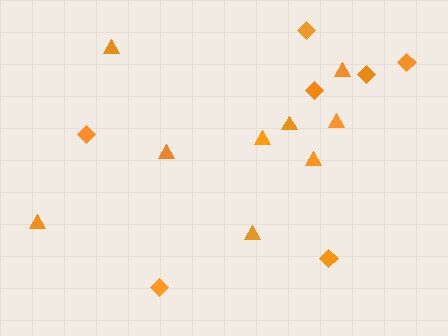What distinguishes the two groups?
There are 2 groups: one group of diamonds (7) and one group of triangles (9).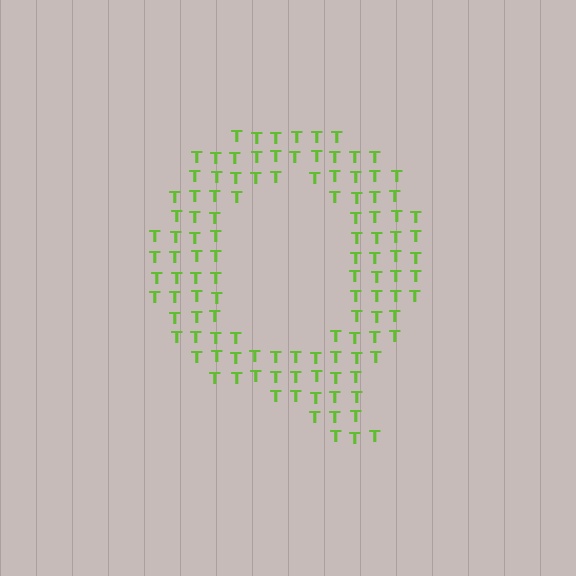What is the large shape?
The large shape is the letter Q.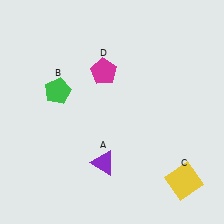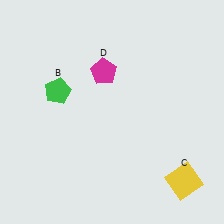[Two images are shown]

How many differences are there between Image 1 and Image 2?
There is 1 difference between the two images.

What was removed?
The purple triangle (A) was removed in Image 2.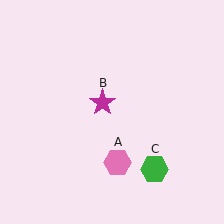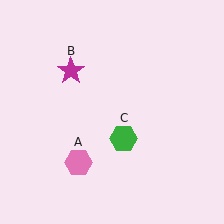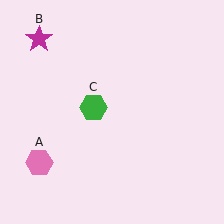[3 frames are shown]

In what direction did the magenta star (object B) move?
The magenta star (object B) moved up and to the left.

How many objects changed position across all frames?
3 objects changed position: pink hexagon (object A), magenta star (object B), green hexagon (object C).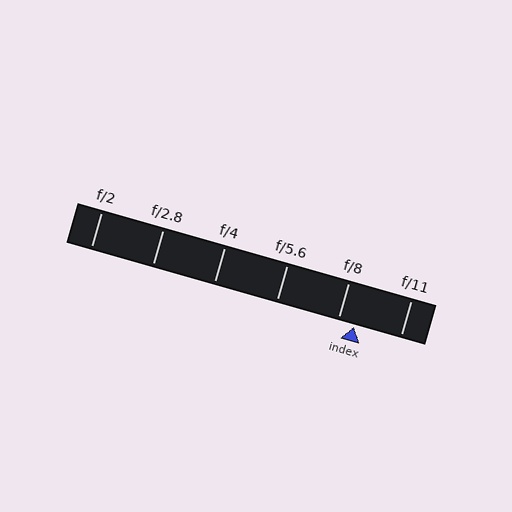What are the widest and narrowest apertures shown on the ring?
The widest aperture shown is f/2 and the narrowest is f/11.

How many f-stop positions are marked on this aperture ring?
There are 6 f-stop positions marked.